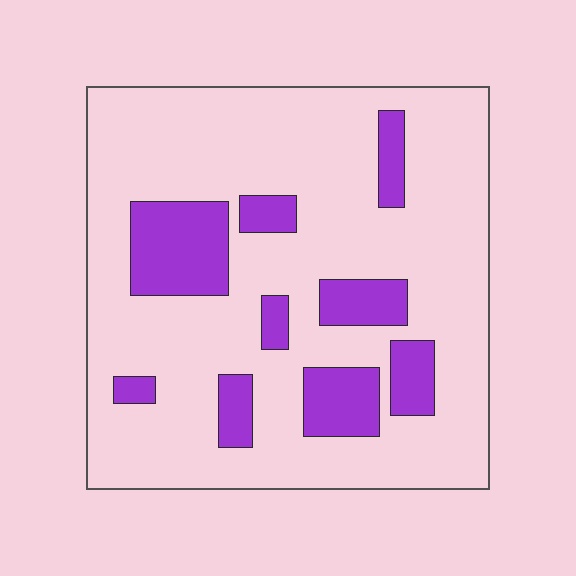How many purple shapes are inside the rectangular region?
9.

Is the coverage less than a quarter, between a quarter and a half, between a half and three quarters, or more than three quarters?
Less than a quarter.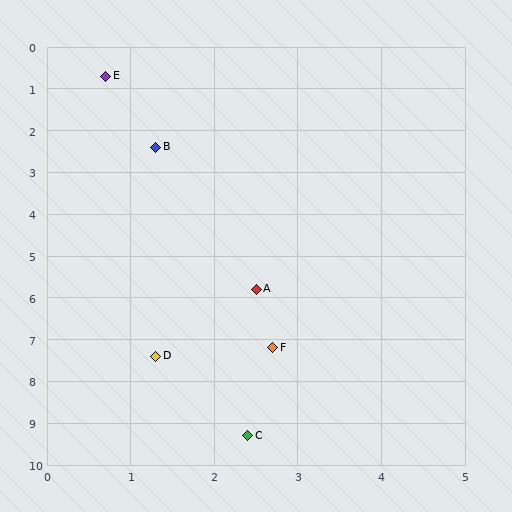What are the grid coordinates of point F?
Point F is at approximately (2.7, 7.2).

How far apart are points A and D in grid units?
Points A and D are about 2.0 grid units apart.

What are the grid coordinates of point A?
Point A is at approximately (2.5, 5.8).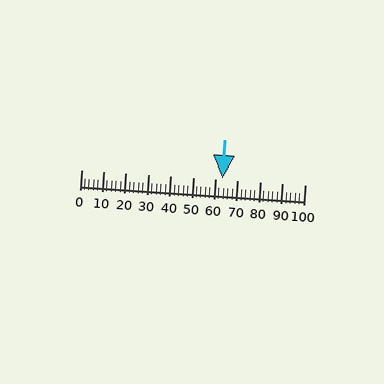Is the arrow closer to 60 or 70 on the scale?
The arrow is closer to 60.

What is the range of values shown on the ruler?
The ruler shows values from 0 to 100.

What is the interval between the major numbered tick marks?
The major tick marks are spaced 10 units apart.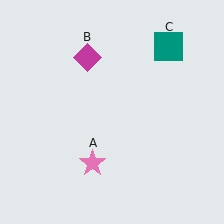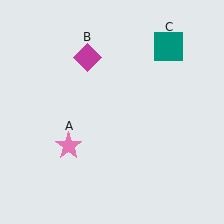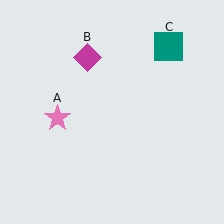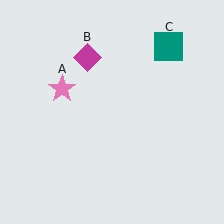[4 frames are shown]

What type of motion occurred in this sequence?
The pink star (object A) rotated clockwise around the center of the scene.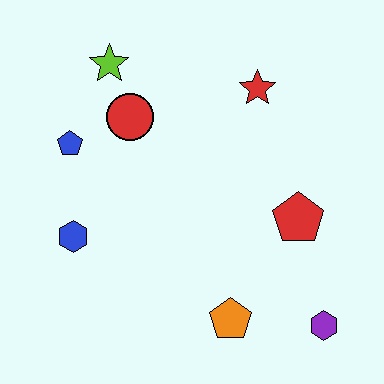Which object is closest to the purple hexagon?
The orange pentagon is closest to the purple hexagon.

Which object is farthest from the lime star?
The purple hexagon is farthest from the lime star.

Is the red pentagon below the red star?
Yes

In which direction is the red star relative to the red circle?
The red star is to the right of the red circle.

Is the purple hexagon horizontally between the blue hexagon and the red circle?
No